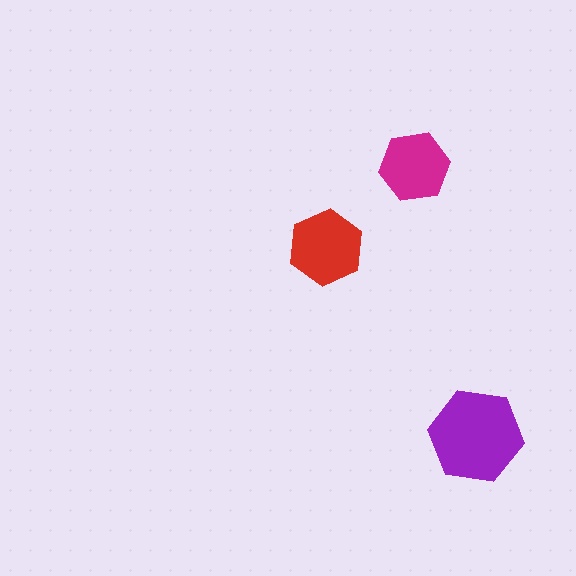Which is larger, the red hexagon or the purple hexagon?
The purple one.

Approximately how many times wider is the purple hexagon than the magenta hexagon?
About 1.5 times wider.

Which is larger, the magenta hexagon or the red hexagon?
The red one.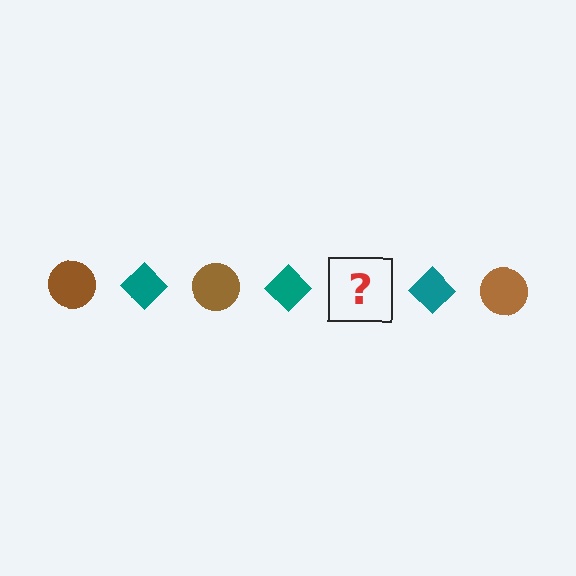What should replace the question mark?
The question mark should be replaced with a brown circle.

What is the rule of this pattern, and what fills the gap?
The rule is that the pattern alternates between brown circle and teal diamond. The gap should be filled with a brown circle.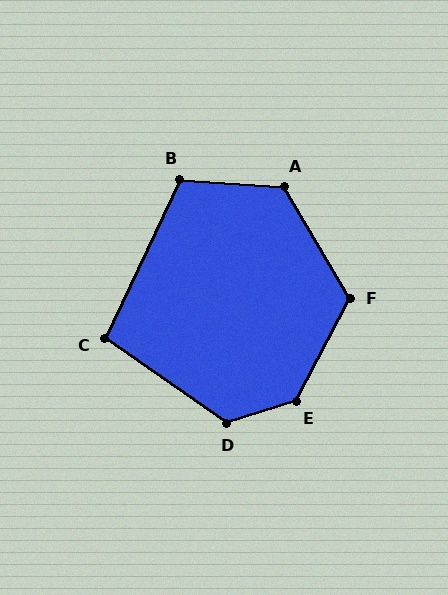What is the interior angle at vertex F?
Approximately 122 degrees (obtuse).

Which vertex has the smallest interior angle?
C, at approximately 100 degrees.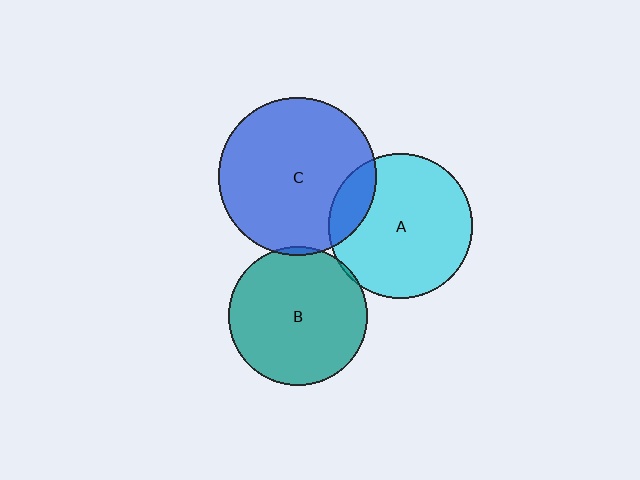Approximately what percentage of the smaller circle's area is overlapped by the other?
Approximately 5%.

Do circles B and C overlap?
Yes.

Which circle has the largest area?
Circle C (blue).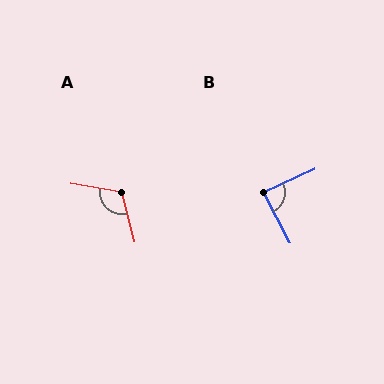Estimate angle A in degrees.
Approximately 113 degrees.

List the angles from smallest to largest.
B (87°), A (113°).